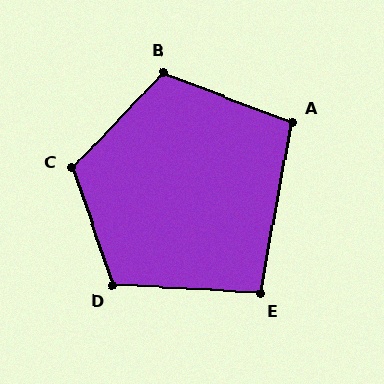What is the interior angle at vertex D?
Approximately 112 degrees (obtuse).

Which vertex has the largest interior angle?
C, at approximately 117 degrees.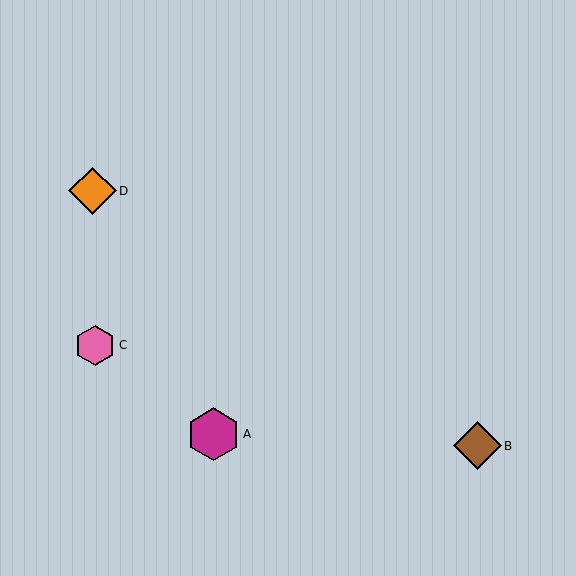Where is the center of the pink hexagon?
The center of the pink hexagon is at (95, 346).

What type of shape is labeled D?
Shape D is an orange diamond.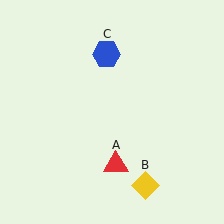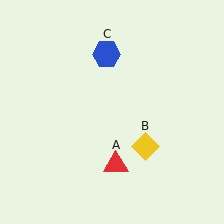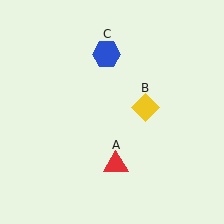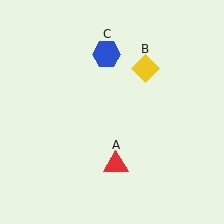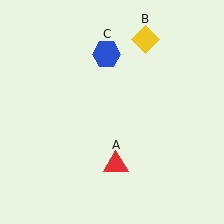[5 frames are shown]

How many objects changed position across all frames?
1 object changed position: yellow diamond (object B).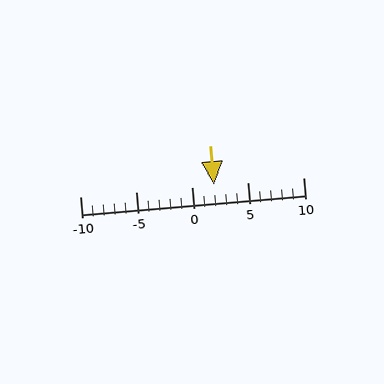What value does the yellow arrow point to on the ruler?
The yellow arrow points to approximately 2.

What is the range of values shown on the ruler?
The ruler shows values from -10 to 10.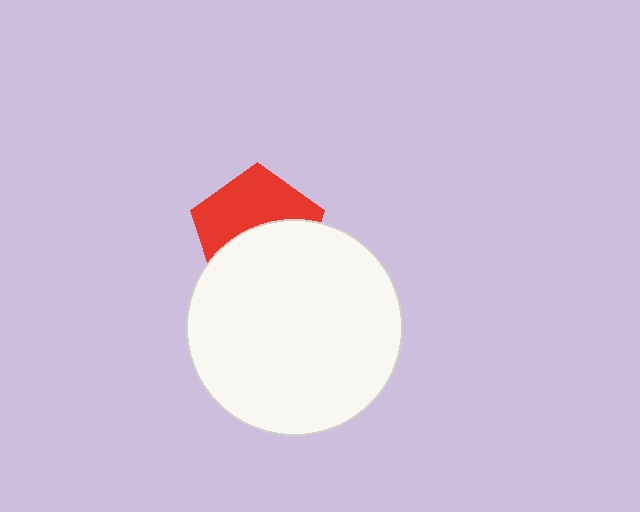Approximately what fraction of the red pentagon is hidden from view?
Roughly 51% of the red pentagon is hidden behind the white circle.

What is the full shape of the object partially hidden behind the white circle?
The partially hidden object is a red pentagon.